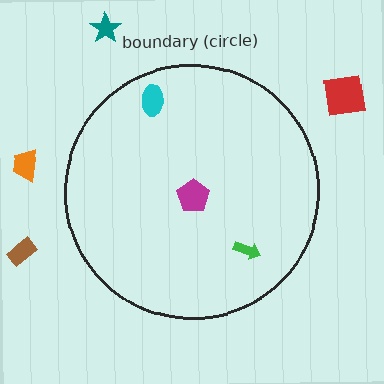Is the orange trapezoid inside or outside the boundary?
Outside.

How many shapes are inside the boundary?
3 inside, 4 outside.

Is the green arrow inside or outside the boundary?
Inside.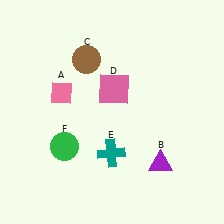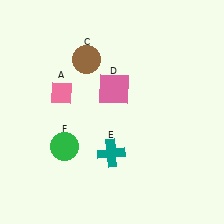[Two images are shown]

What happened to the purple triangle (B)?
The purple triangle (B) was removed in Image 2. It was in the bottom-right area of Image 1.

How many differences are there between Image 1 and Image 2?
There is 1 difference between the two images.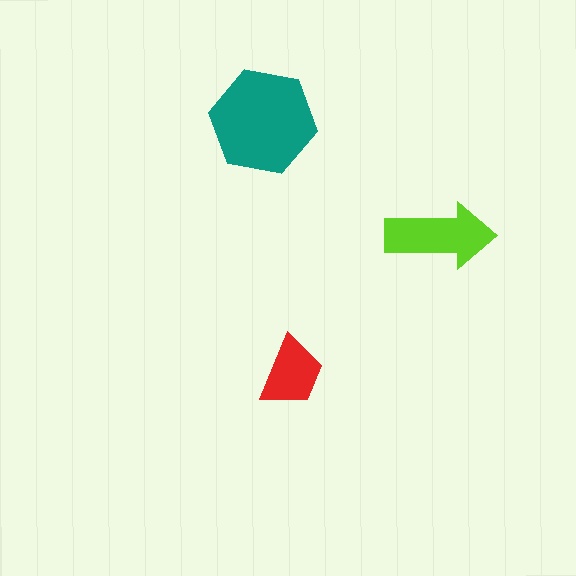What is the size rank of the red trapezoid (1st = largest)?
3rd.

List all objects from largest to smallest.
The teal hexagon, the lime arrow, the red trapezoid.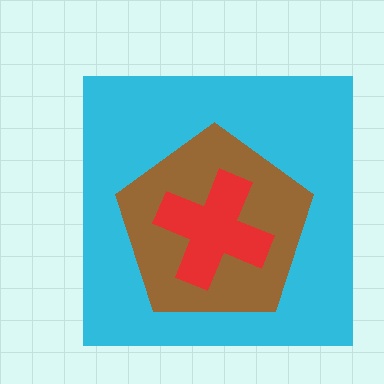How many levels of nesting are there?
3.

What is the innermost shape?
The red cross.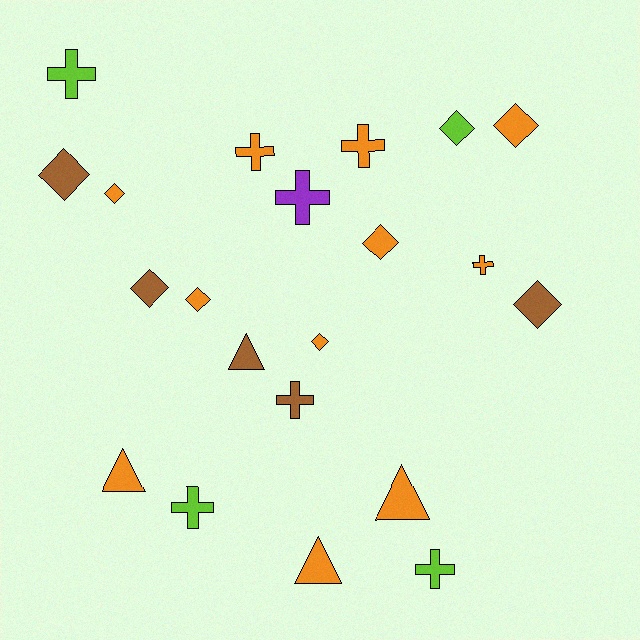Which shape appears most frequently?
Diamond, with 9 objects.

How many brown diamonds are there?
There are 3 brown diamonds.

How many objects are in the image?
There are 21 objects.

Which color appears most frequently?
Orange, with 11 objects.